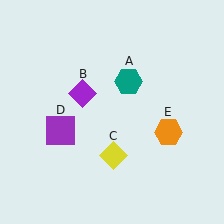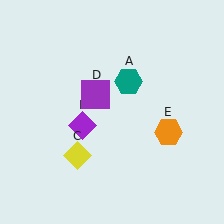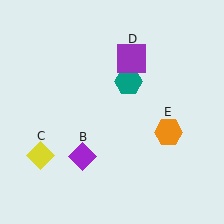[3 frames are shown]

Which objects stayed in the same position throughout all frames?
Teal hexagon (object A) and orange hexagon (object E) remained stationary.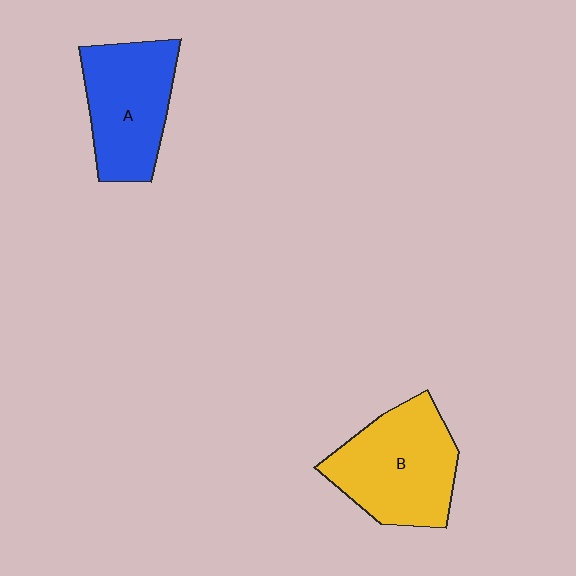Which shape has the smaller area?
Shape A (blue).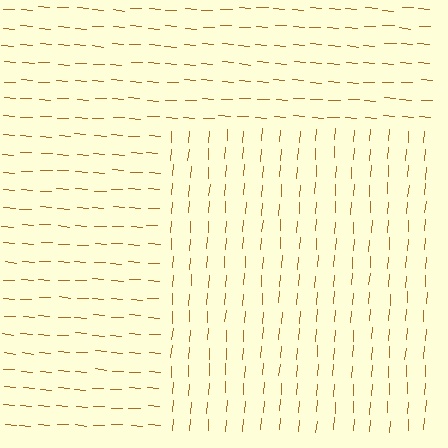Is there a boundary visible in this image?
Yes, there is a texture boundary formed by a change in line orientation.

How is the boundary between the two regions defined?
The boundary is defined purely by a change in line orientation (approximately 90 degrees difference). All lines are the same color and thickness.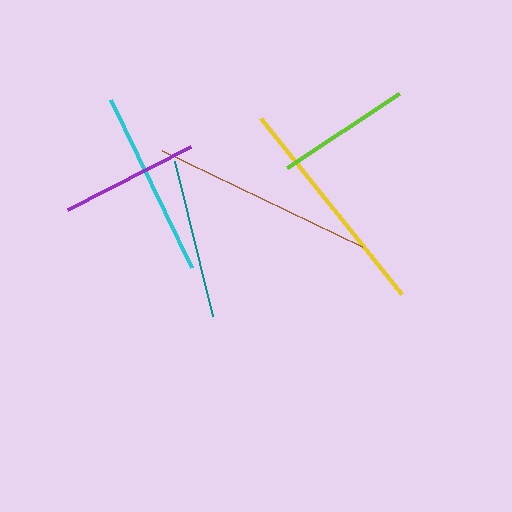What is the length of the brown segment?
The brown segment is approximately 222 pixels long.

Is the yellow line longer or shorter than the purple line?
The yellow line is longer than the purple line.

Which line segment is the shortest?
The lime line is the shortest at approximately 134 pixels.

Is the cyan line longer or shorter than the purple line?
The cyan line is longer than the purple line.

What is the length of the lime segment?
The lime segment is approximately 134 pixels long.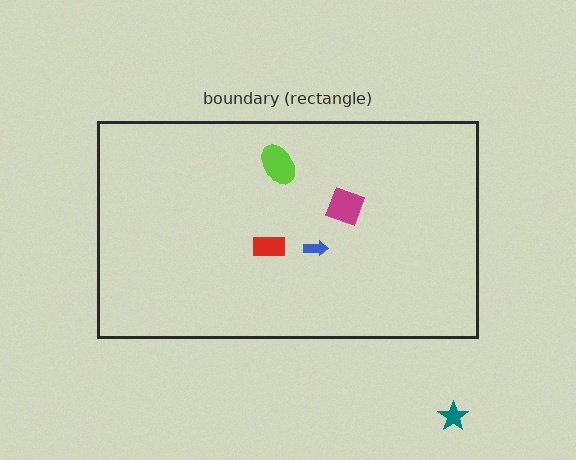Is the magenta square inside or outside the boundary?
Inside.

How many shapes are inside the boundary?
4 inside, 1 outside.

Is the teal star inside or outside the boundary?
Outside.